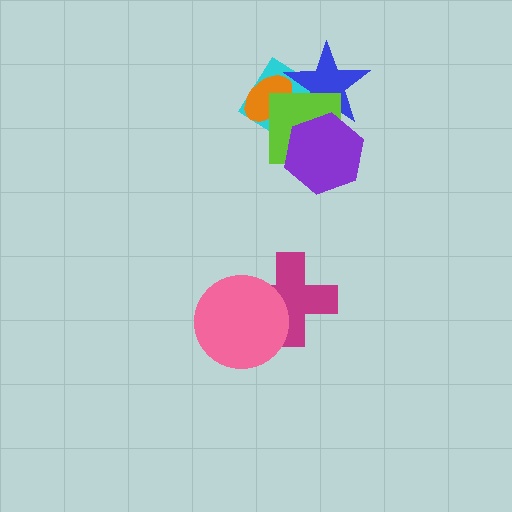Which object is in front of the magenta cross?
The pink circle is in front of the magenta cross.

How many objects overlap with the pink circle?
1 object overlaps with the pink circle.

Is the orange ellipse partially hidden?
Yes, it is partially covered by another shape.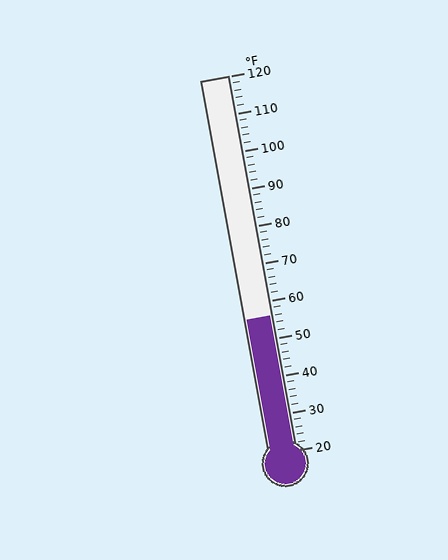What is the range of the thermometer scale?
The thermometer scale ranges from 20°F to 120°F.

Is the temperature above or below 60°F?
The temperature is below 60°F.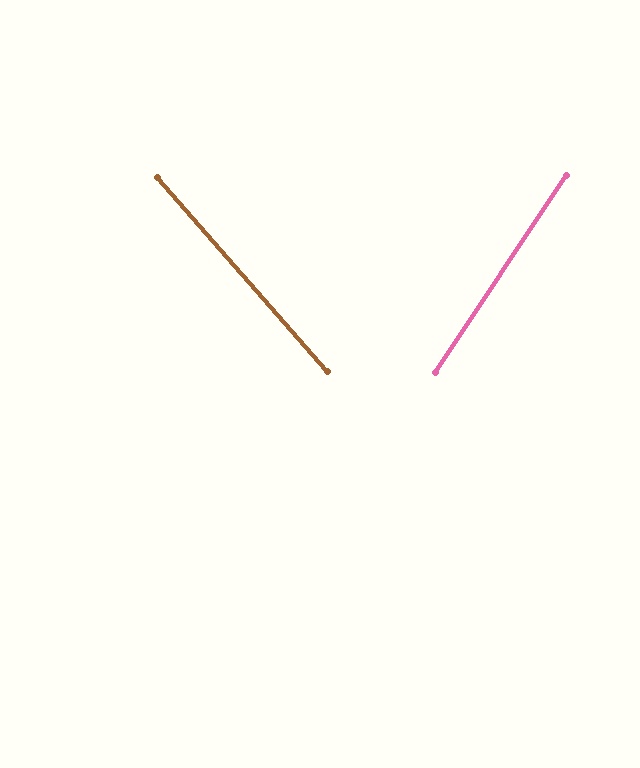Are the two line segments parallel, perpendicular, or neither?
Neither parallel nor perpendicular — they differ by about 75°.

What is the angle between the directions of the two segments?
Approximately 75 degrees.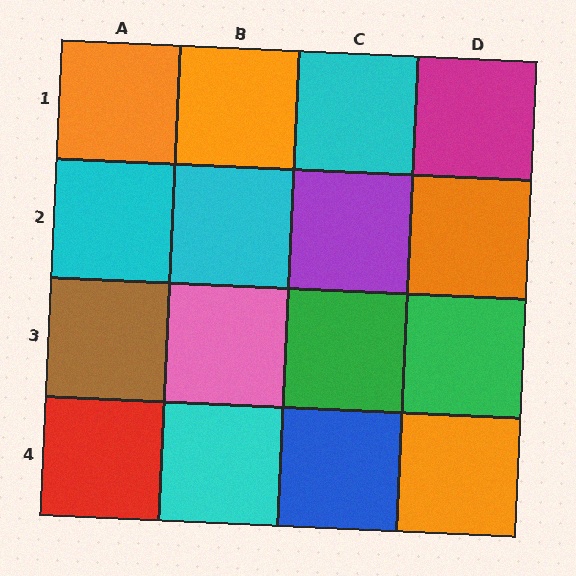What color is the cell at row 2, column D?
Orange.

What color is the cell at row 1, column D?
Magenta.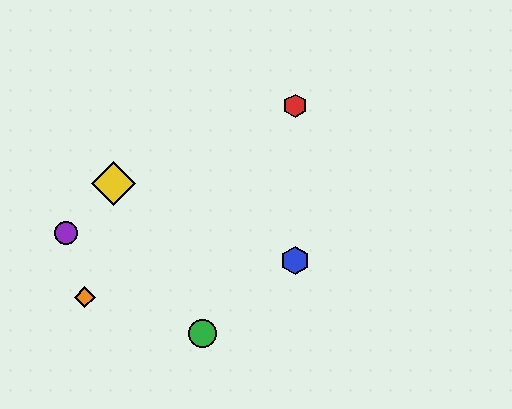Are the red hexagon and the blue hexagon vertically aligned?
Yes, both are at x≈295.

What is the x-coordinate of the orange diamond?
The orange diamond is at x≈85.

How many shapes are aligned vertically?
2 shapes (the red hexagon, the blue hexagon) are aligned vertically.